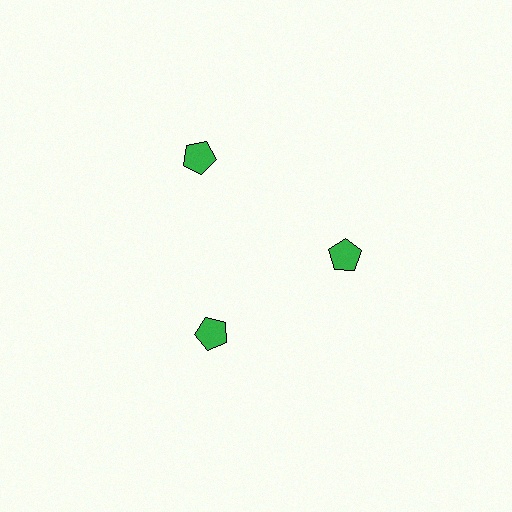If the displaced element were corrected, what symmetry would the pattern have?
It would have 3-fold rotational symmetry — the pattern would map onto itself every 120 degrees.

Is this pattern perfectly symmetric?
No. The 3 green pentagons are arranged in a ring, but one element near the 11 o'clock position is pushed outward from the center, breaking the 3-fold rotational symmetry.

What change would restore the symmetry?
The symmetry would be restored by moving it inward, back onto the ring so that all 3 pentagons sit at equal angles and equal distance from the center.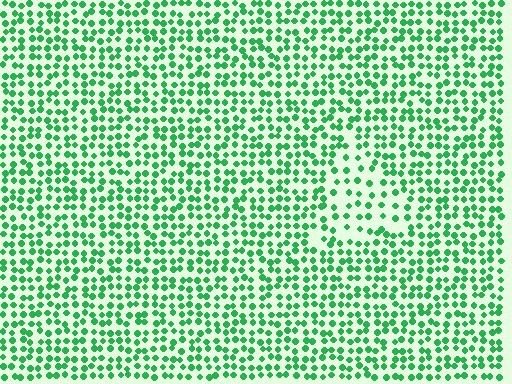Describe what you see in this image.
The image contains small green elements arranged at two different densities. A triangle-shaped region is visible where the elements are less densely packed than the surrounding area.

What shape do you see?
I see a triangle.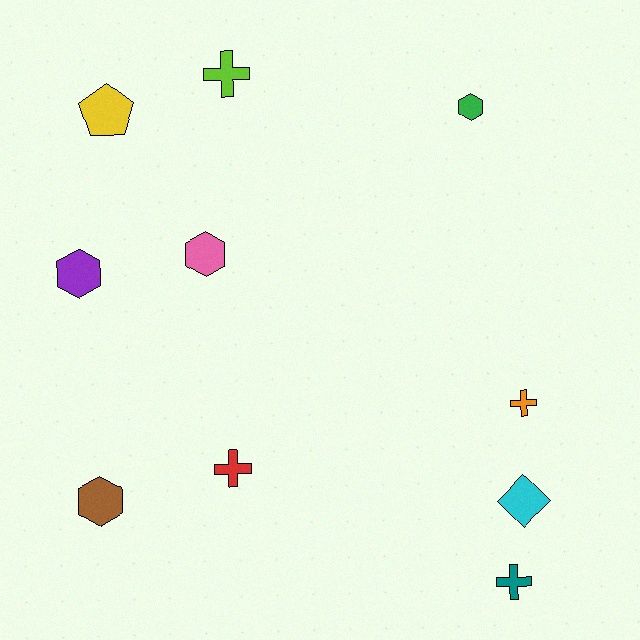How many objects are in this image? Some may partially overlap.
There are 10 objects.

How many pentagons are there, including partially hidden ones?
There is 1 pentagon.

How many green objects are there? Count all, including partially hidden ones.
There is 1 green object.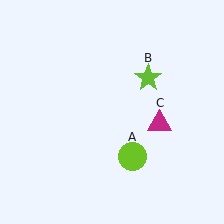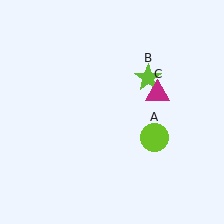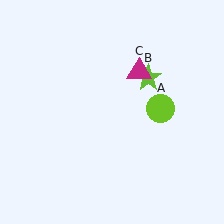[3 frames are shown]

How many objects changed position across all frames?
2 objects changed position: lime circle (object A), magenta triangle (object C).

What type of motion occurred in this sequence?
The lime circle (object A), magenta triangle (object C) rotated counterclockwise around the center of the scene.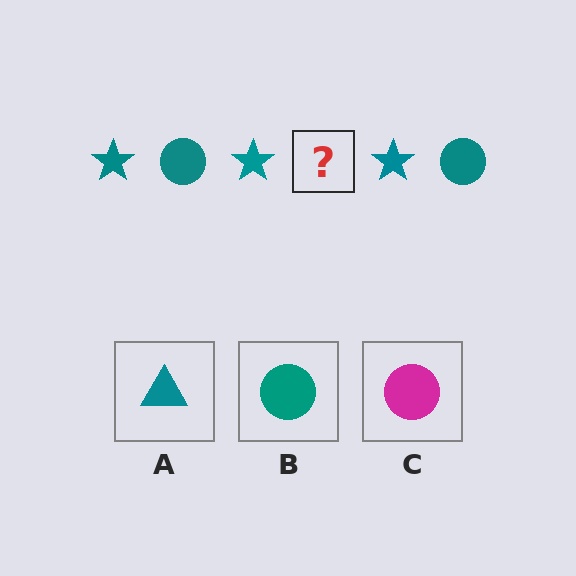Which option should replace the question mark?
Option B.